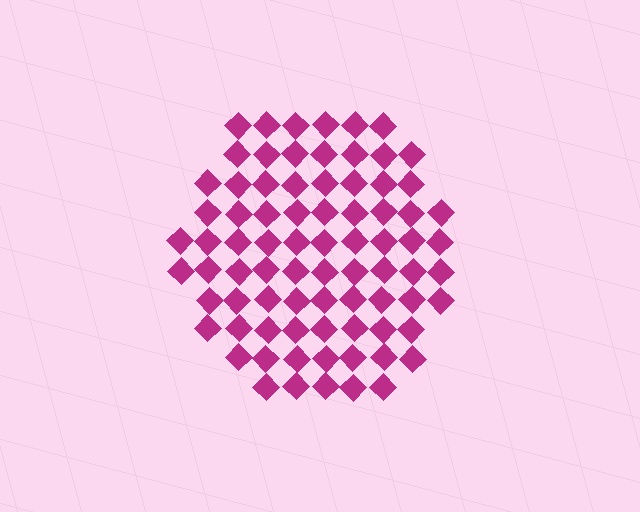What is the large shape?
The large shape is a hexagon.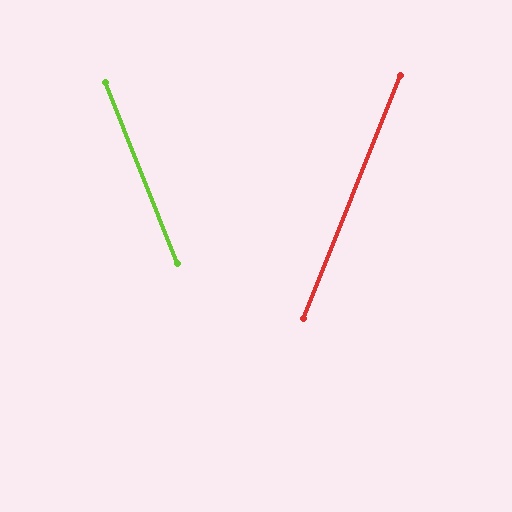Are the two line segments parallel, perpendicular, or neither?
Neither parallel nor perpendicular — they differ by about 44°.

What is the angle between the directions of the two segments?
Approximately 44 degrees.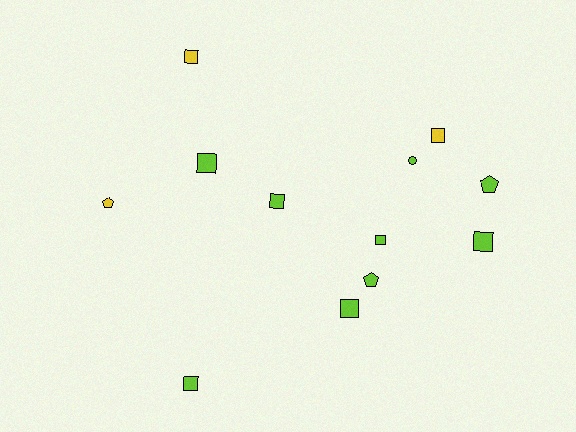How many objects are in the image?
There are 12 objects.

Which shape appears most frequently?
Square, with 8 objects.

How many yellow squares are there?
There are 2 yellow squares.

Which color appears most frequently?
Lime, with 9 objects.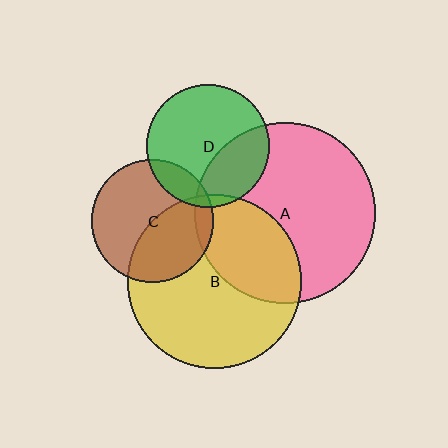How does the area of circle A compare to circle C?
Approximately 2.2 times.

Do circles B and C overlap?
Yes.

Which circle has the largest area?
Circle A (pink).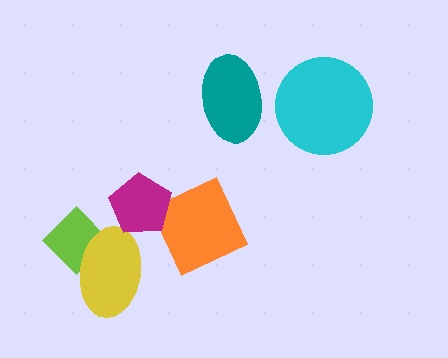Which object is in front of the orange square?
The magenta pentagon is in front of the orange square.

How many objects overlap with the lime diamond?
1 object overlaps with the lime diamond.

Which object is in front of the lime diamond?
The yellow ellipse is in front of the lime diamond.